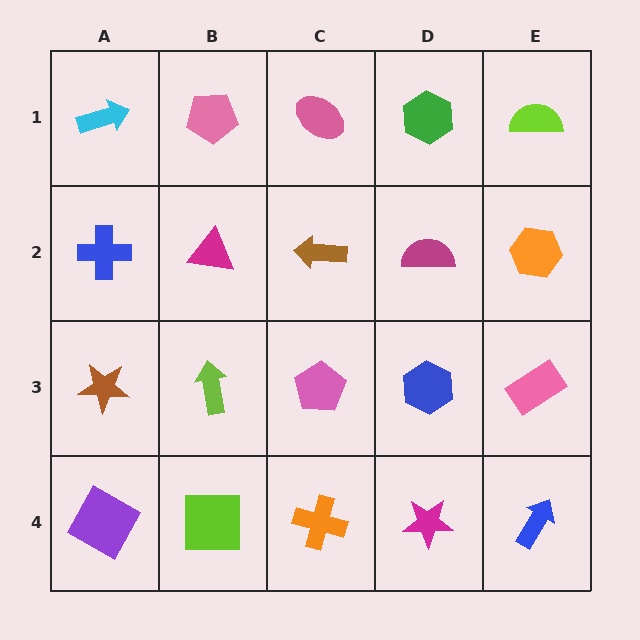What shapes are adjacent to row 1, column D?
A magenta semicircle (row 2, column D), a pink ellipse (row 1, column C), a lime semicircle (row 1, column E).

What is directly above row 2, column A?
A cyan arrow.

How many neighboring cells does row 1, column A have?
2.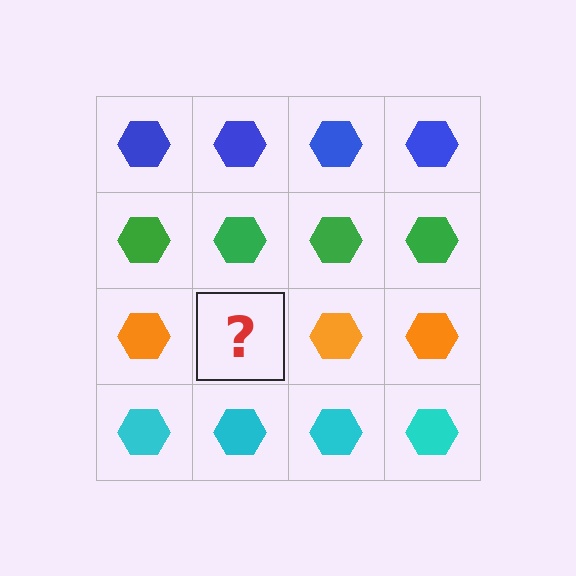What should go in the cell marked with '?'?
The missing cell should contain an orange hexagon.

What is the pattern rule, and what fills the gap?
The rule is that each row has a consistent color. The gap should be filled with an orange hexagon.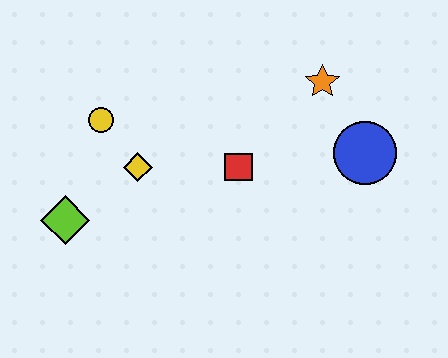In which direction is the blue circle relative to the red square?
The blue circle is to the right of the red square.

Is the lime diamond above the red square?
No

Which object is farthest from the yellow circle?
The blue circle is farthest from the yellow circle.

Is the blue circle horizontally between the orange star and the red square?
No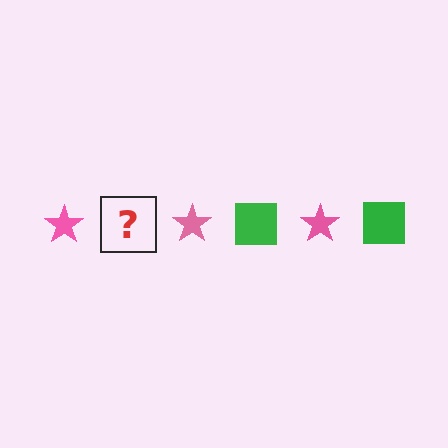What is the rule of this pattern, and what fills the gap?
The rule is that the pattern alternates between pink star and green square. The gap should be filled with a green square.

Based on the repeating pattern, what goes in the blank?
The blank should be a green square.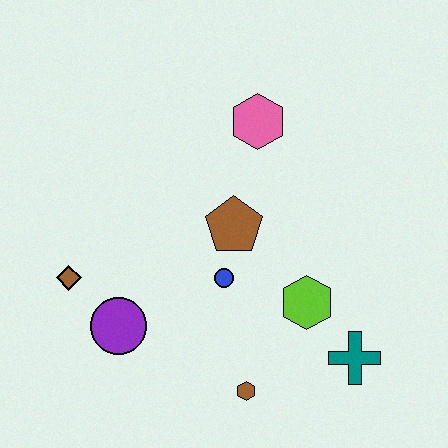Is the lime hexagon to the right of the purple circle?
Yes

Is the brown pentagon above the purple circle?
Yes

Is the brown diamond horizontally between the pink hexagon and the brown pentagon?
No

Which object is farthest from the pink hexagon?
The brown hexagon is farthest from the pink hexagon.